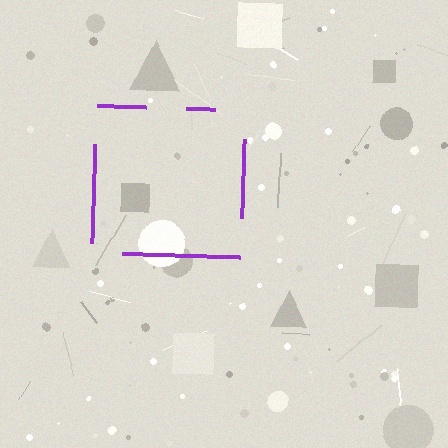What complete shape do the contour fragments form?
The contour fragments form a square.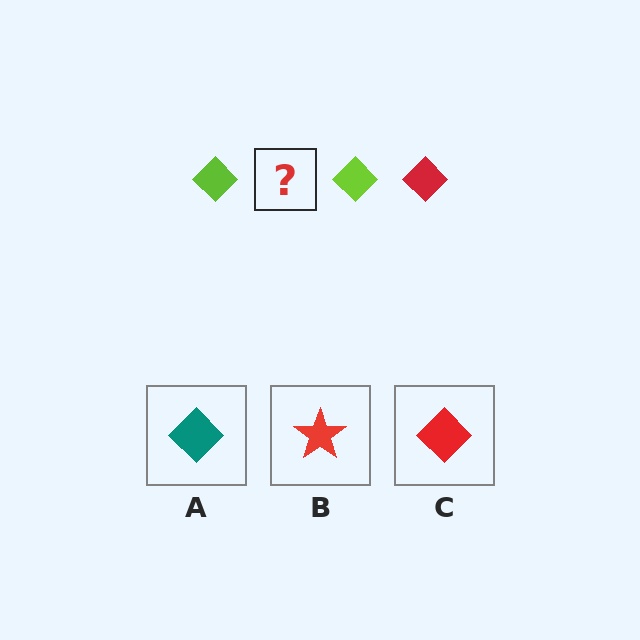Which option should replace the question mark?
Option C.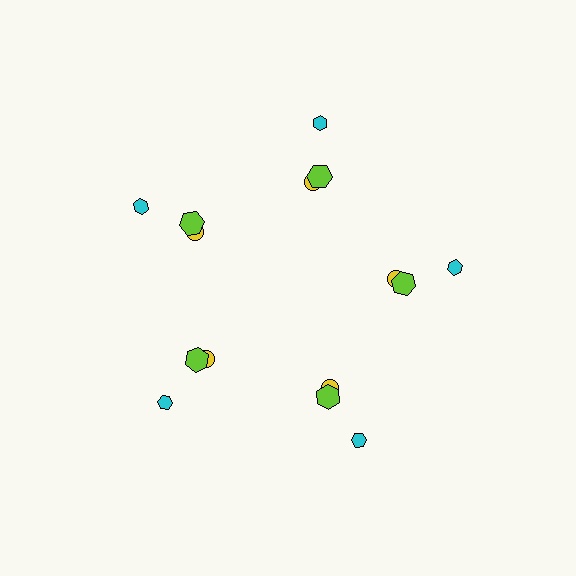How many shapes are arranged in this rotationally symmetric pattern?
There are 15 shapes, arranged in 5 groups of 3.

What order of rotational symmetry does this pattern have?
This pattern has 5-fold rotational symmetry.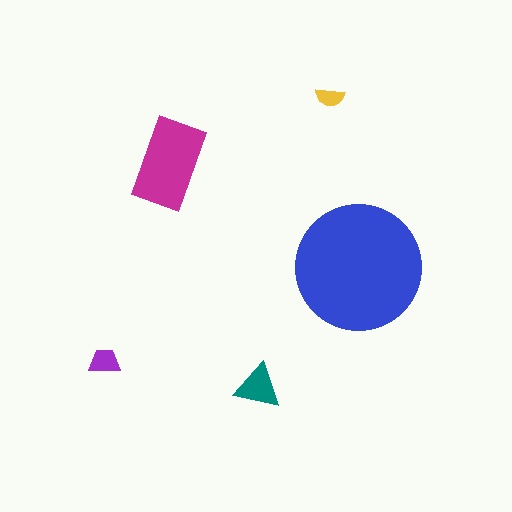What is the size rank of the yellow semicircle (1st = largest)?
5th.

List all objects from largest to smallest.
The blue circle, the magenta rectangle, the teal triangle, the purple trapezoid, the yellow semicircle.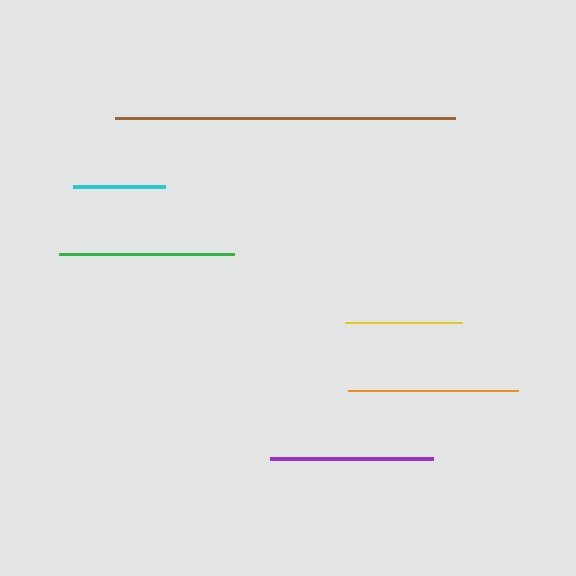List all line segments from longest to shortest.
From longest to shortest: brown, green, orange, purple, yellow, cyan.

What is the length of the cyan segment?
The cyan segment is approximately 92 pixels long.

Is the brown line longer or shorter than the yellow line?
The brown line is longer than the yellow line.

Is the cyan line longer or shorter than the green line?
The green line is longer than the cyan line.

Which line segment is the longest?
The brown line is the longest at approximately 340 pixels.